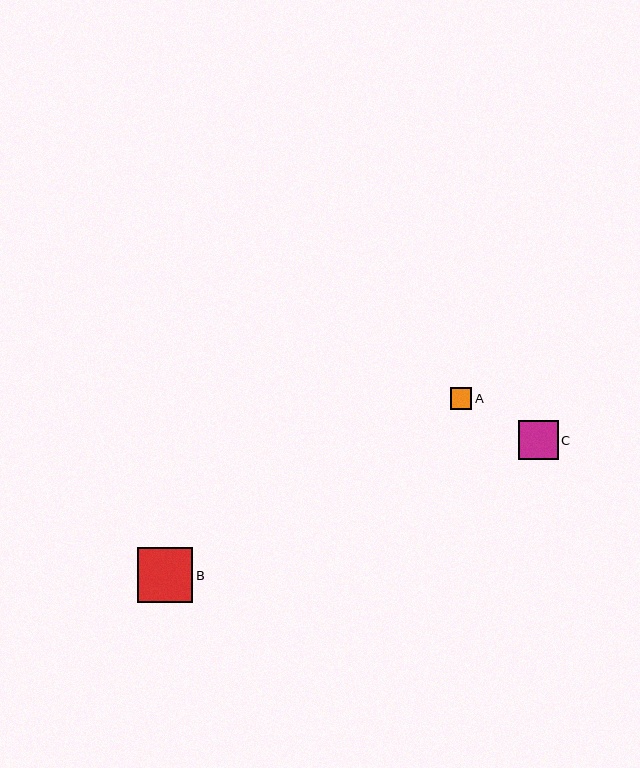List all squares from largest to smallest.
From largest to smallest: B, C, A.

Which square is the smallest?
Square A is the smallest with a size of approximately 22 pixels.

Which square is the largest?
Square B is the largest with a size of approximately 55 pixels.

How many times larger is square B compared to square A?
Square B is approximately 2.6 times the size of square A.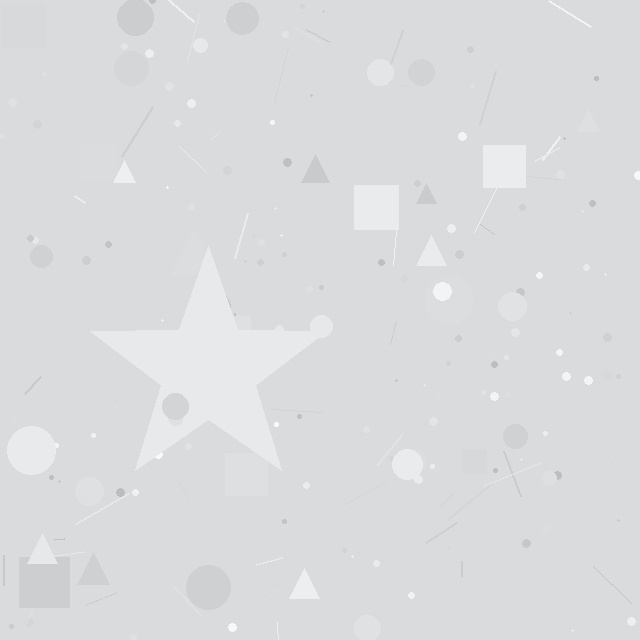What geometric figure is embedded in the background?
A star is embedded in the background.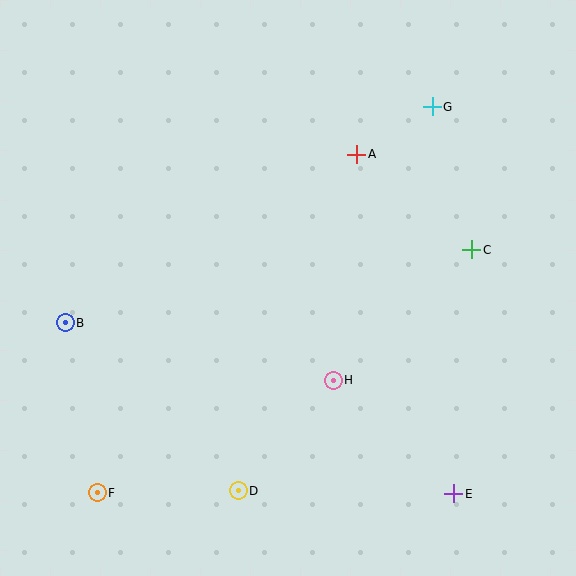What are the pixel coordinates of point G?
Point G is at (432, 107).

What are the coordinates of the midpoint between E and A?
The midpoint between E and A is at (405, 324).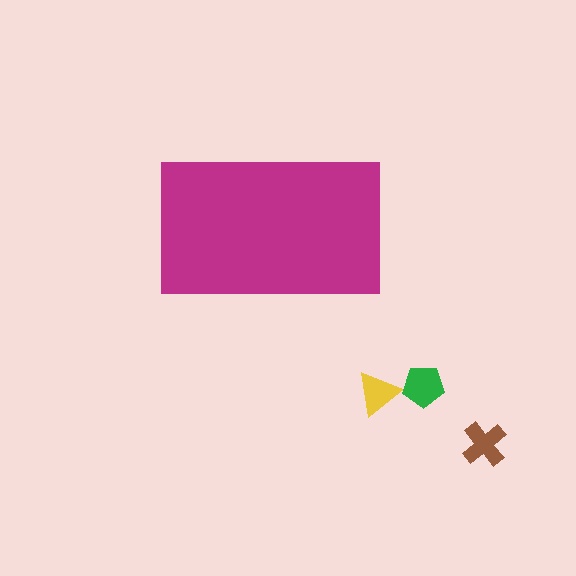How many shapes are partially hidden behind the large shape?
0 shapes are partially hidden.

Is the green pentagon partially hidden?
No, the green pentagon is fully visible.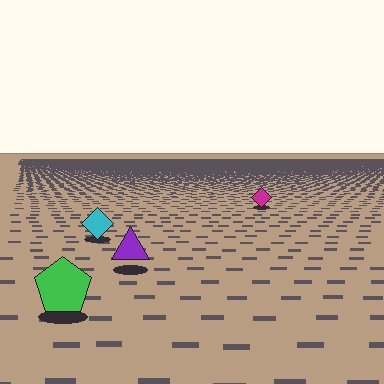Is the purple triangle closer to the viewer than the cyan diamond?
Yes. The purple triangle is closer — you can tell from the texture gradient: the ground texture is coarser near it.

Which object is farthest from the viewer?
The magenta diamond is farthest from the viewer. It appears smaller and the ground texture around it is denser.